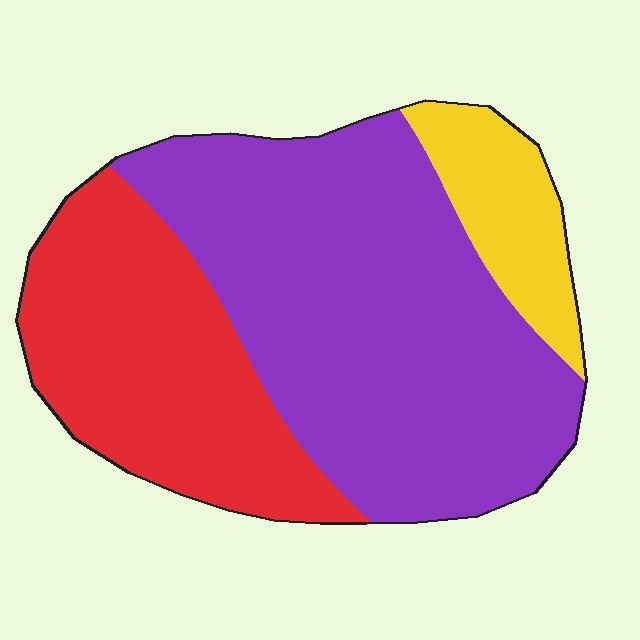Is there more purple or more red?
Purple.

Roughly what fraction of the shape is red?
Red takes up between a sixth and a third of the shape.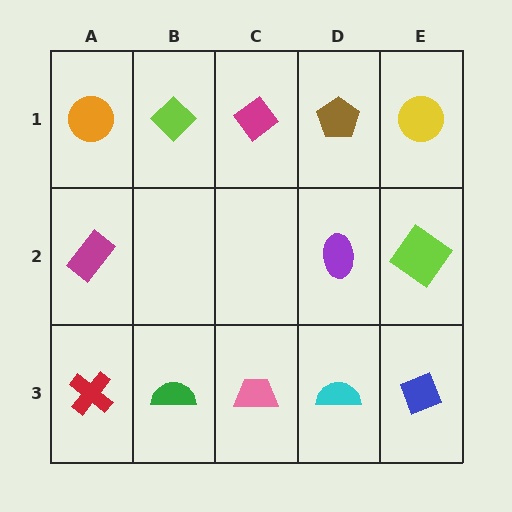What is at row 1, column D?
A brown pentagon.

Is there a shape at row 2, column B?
No, that cell is empty.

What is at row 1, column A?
An orange circle.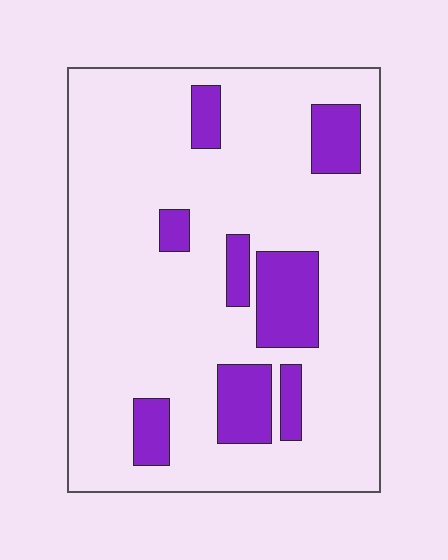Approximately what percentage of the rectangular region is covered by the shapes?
Approximately 15%.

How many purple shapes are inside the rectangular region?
8.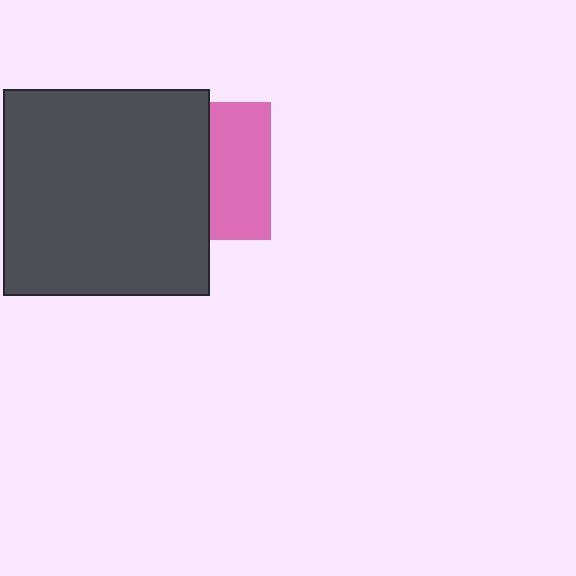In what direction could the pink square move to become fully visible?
The pink square could move right. That would shift it out from behind the dark gray square entirely.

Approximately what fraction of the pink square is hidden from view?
Roughly 55% of the pink square is hidden behind the dark gray square.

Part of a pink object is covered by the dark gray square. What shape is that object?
It is a square.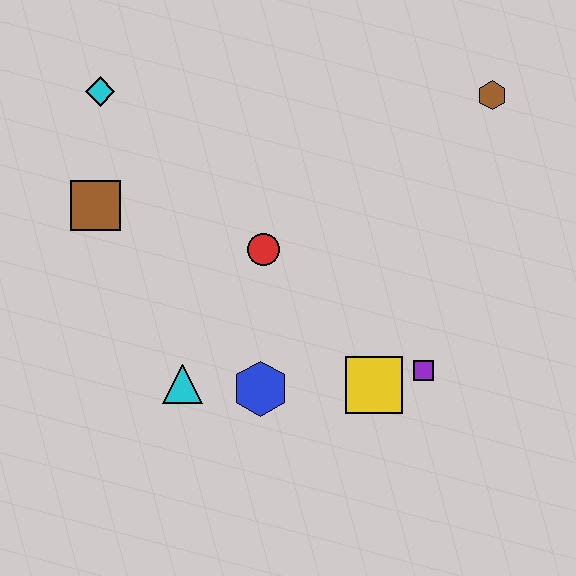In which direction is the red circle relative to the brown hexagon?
The red circle is to the left of the brown hexagon.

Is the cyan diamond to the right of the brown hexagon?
No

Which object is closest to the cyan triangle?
The blue hexagon is closest to the cyan triangle.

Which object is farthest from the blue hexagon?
The brown hexagon is farthest from the blue hexagon.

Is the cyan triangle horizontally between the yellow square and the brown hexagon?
No